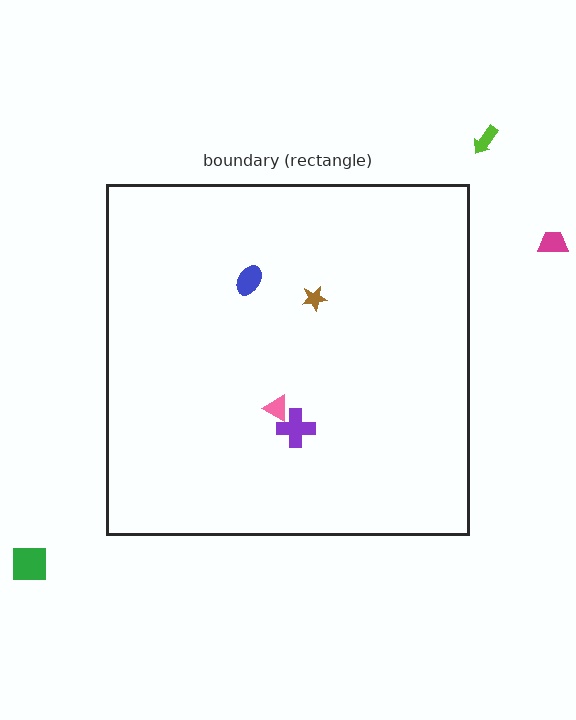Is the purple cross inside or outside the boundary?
Inside.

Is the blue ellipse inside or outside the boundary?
Inside.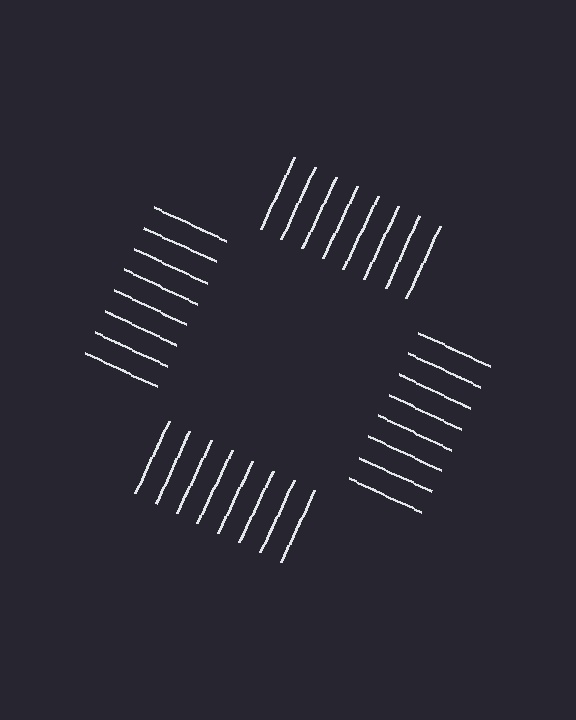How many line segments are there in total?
32 — 8 along each of the 4 edges.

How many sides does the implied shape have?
4 sides — the line-ends trace a square.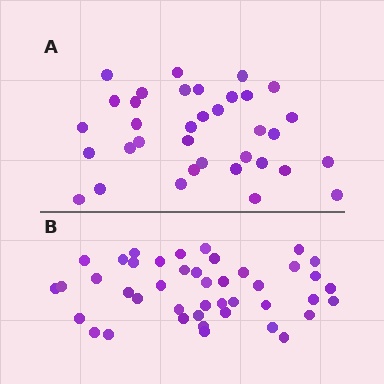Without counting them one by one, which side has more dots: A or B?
Region B (the bottom region) has more dots.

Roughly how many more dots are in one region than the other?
Region B has roughly 8 or so more dots than region A.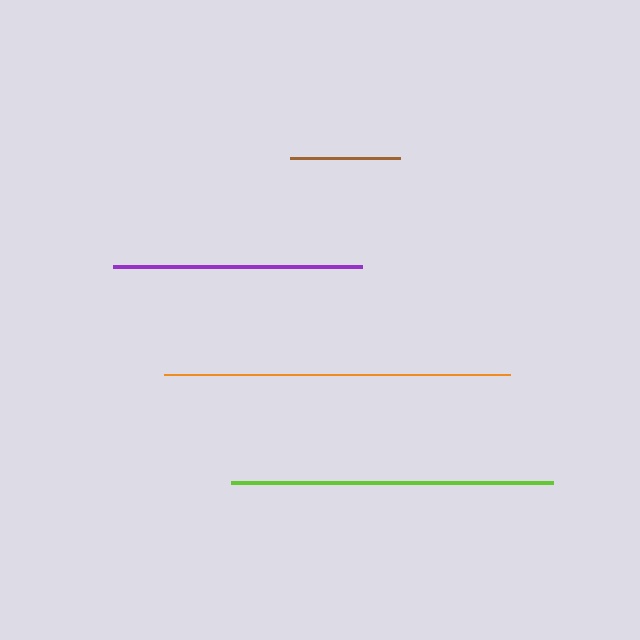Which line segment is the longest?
The orange line is the longest at approximately 345 pixels.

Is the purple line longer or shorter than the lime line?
The lime line is longer than the purple line.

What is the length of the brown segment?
The brown segment is approximately 110 pixels long.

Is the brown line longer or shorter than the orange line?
The orange line is longer than the brown line.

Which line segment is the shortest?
The brown line is the shortest at approximately 110 pixels.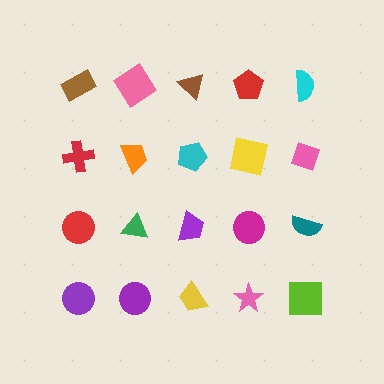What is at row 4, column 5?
A lime square.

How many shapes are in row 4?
5 shapes.